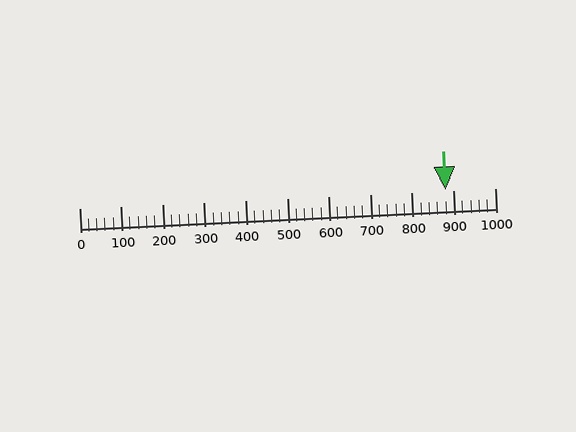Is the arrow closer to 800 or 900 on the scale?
The arrow is closer to 900.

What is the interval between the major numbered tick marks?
The major tick marks are spaced 100 units apart.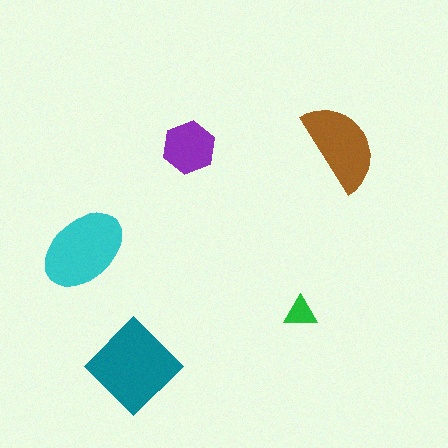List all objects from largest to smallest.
The teal diamond, the cyan ellipse, the brown semicircle, the purple hexagon, the green triangle.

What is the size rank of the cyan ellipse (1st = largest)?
2nd.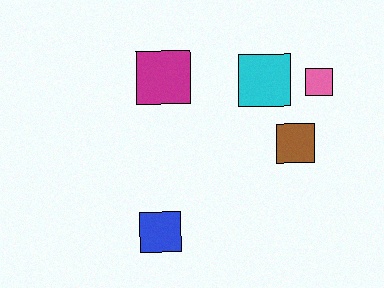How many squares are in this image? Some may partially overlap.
There are 5 squares.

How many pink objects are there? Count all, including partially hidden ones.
There is 1 pink object.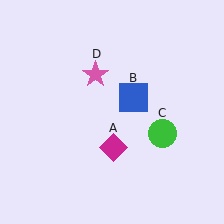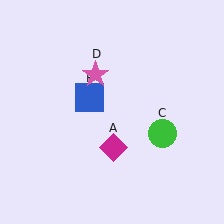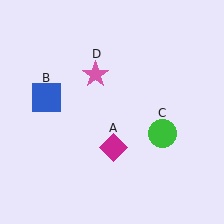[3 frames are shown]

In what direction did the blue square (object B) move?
The blue square (object B) moved left.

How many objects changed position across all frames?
1 object changed position: blue square (object B).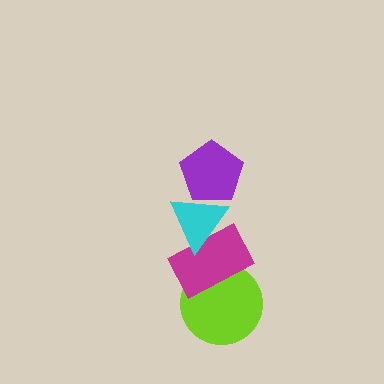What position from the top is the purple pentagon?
The purple pentagon is 1st from the top.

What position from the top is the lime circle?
The lime circle is 4th from the top.